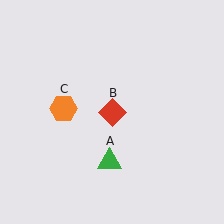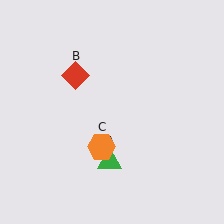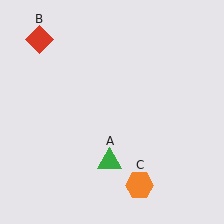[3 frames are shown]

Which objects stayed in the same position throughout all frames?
Green triangle (object A) remained stationary.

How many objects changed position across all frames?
2 objects changed position: red diamond (object B), orange hexagon (object C).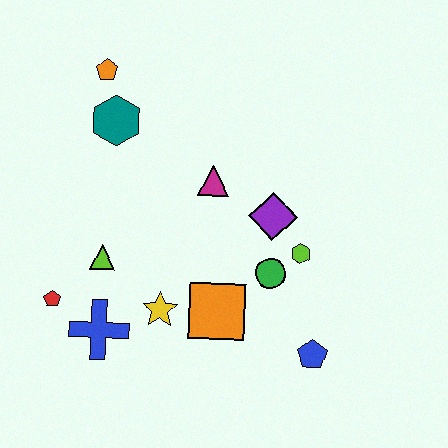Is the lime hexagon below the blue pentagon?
No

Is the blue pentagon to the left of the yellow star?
No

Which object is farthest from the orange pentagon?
The blue pentagon is farthest from the orange pentagon.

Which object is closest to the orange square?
The yellow star is closest to the orange square.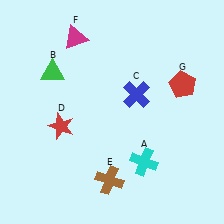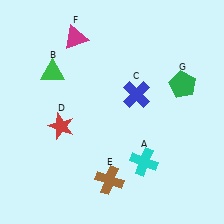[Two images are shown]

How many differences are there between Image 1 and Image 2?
There is 1 difference between the two images.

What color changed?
The pentagon (G) changed from red in Image 1 to green in Image 2.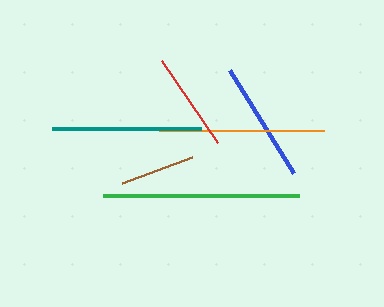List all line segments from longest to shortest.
From longest to shortest: green, orange, teal, blue, red, brown.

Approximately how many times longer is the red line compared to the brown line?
The red line is approximately 1.3 times the length of the brown line.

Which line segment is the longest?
The green line is the longest at approximately 196 pixels.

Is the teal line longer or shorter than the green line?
The green line is longer than the teal line.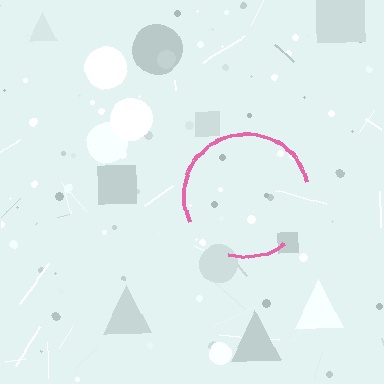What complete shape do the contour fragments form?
The contour fragments form a circle.